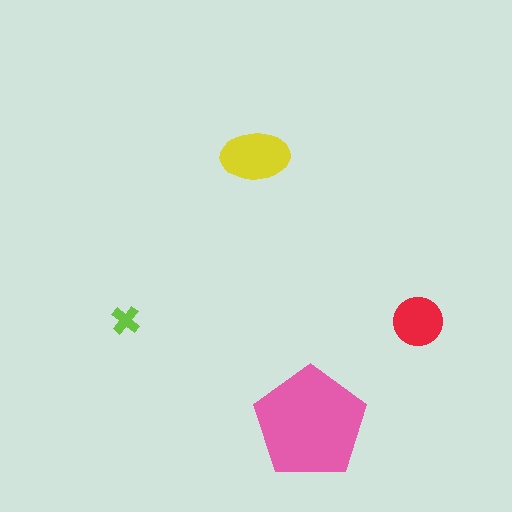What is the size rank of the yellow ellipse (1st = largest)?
2nd.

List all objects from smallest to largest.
The lime cross, the red circle, the yellow ellipse, the pink pentagon.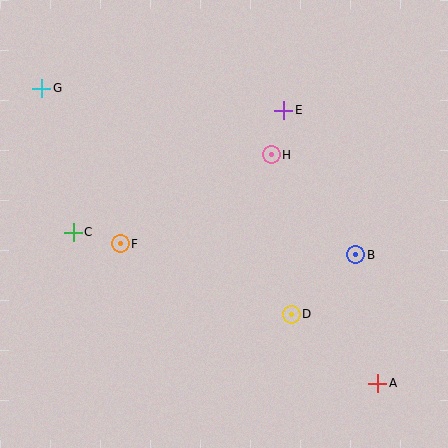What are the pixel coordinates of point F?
Point F is at (120, 244).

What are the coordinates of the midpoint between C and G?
The midpoint between C and G is at (57, 160).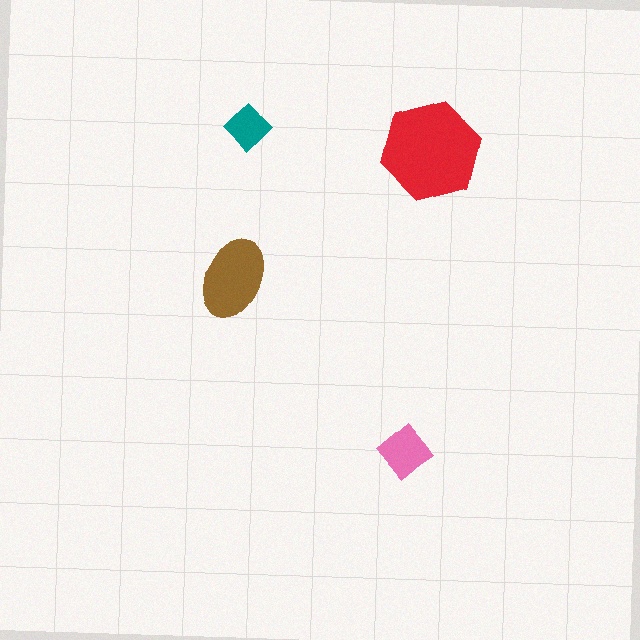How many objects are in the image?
There are 4 objects in the image.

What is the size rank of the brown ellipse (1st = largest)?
2nd.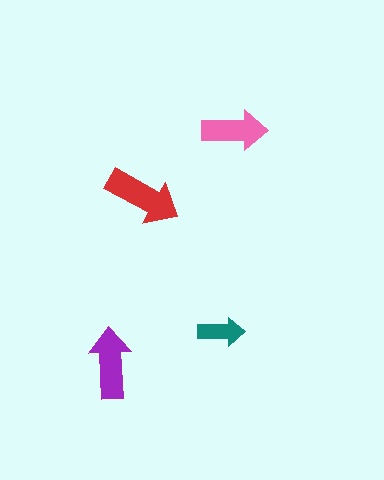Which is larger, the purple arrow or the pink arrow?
The purple one.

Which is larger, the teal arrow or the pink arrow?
The pink one.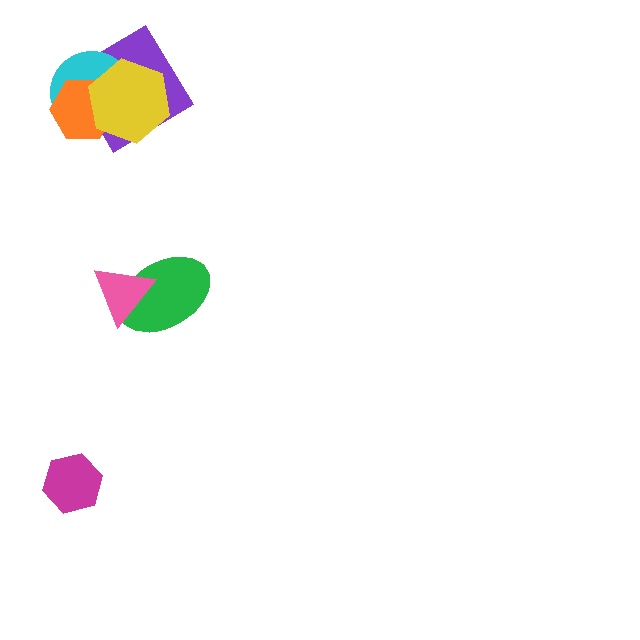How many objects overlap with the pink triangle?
1 object overlaps with the pink triangle.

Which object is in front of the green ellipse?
The pink triangle is in front of the green ellipse.